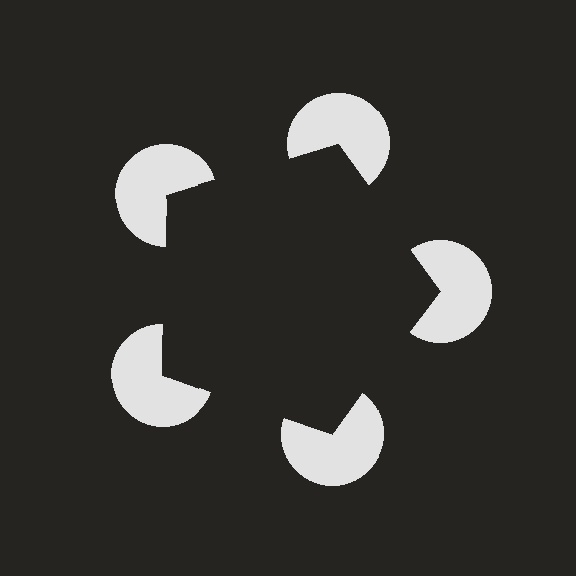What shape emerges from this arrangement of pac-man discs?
An illusory pentagon — its edges are inferred from the aligned wedge cuts in the pac-man discs, not physically drawn.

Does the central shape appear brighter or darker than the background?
It typically appears slightly darker than the background, even though no actual brightness change is drawn.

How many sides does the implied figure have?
5 sides.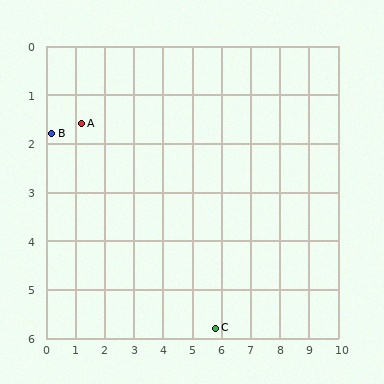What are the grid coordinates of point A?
Point A is at approximately (1.2, 1.6).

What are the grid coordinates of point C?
Point C is at approximately (5.8, 5.8).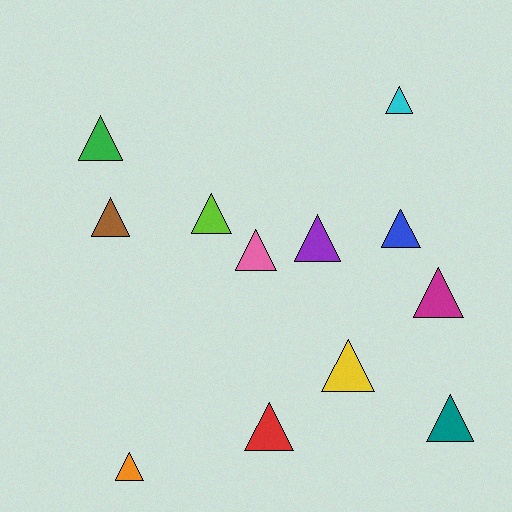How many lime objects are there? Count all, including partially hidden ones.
There is 1 lime object.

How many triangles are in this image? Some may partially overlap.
There are 12 triangles.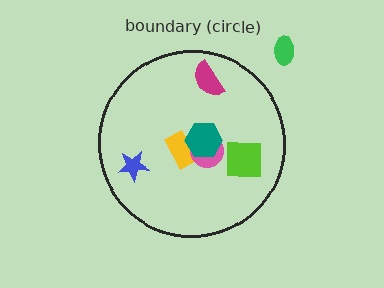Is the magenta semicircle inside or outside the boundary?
Inside.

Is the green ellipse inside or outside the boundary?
Outside.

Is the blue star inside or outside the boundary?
Inside.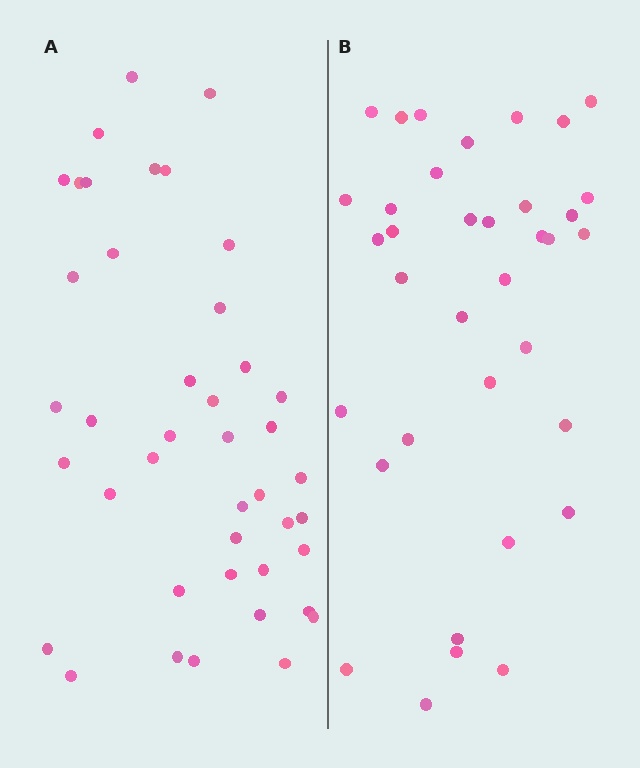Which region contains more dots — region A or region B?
Region A (the left region) has more dots.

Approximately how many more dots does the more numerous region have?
Region A has about 6 more dots than region B.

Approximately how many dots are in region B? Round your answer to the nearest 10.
About 40 dots. (The exact count is 36, which rounds to 40.)